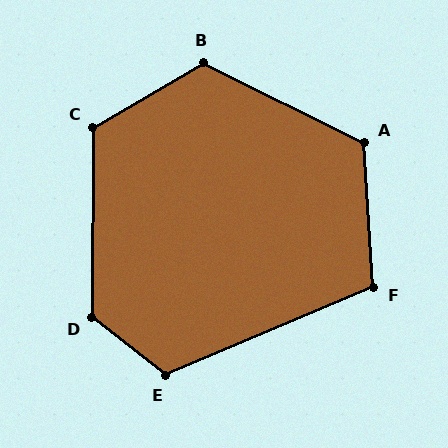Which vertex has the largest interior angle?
D, at approximately 127 degrees.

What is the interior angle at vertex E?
Approximately 119 degrees (obtuse).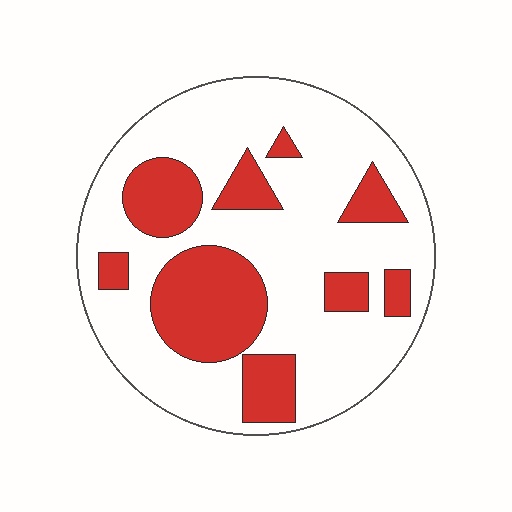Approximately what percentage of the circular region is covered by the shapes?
Approximately 30%.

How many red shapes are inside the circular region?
9.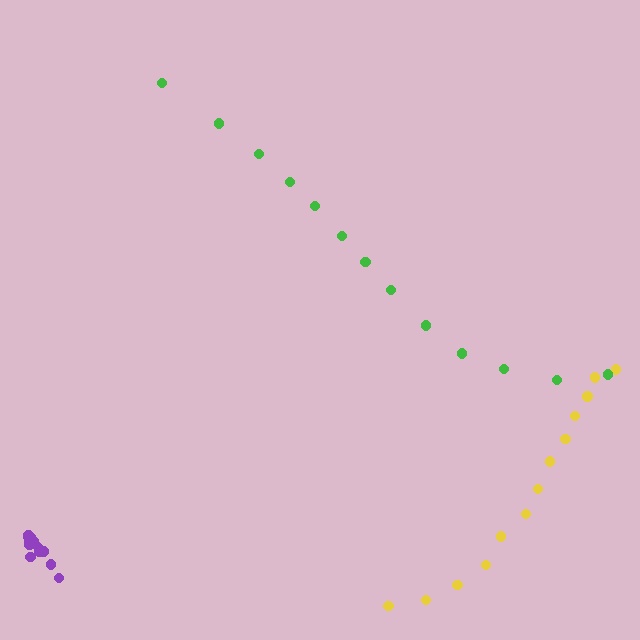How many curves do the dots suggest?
There are 3 distinct paths.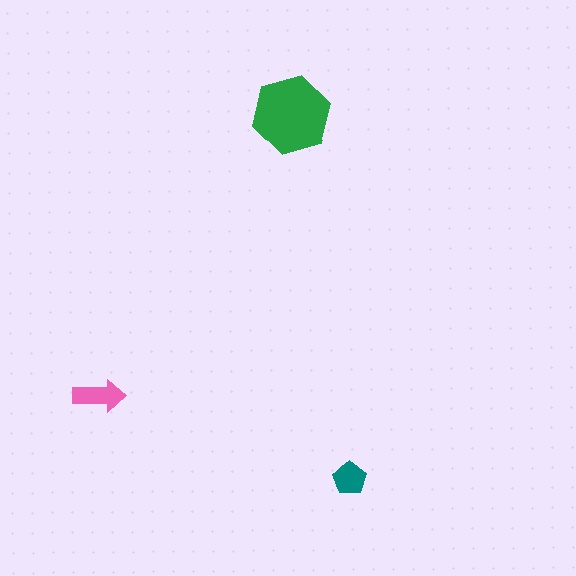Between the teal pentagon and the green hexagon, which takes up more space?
The green hexagon.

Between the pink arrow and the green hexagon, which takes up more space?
The green hexagon.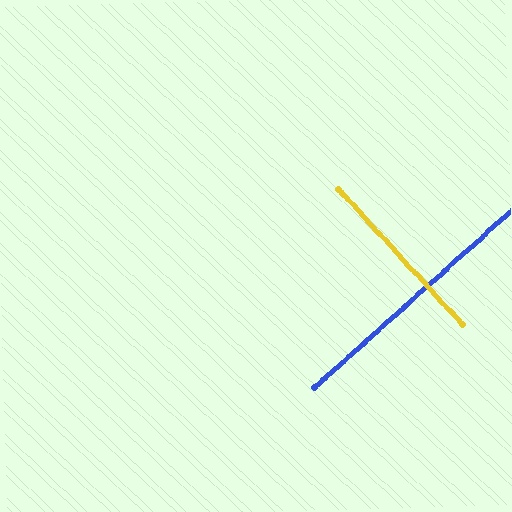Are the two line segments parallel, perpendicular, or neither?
Perpendicular — they meet at approximately 89°.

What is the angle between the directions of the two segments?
Approximately 89 degrees.